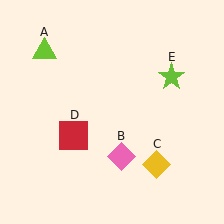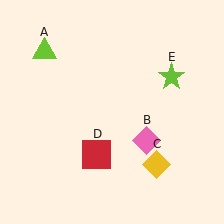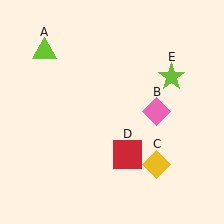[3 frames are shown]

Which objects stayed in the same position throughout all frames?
Lime triangle (object A) and yellow diamond (object C) and lime star (object E) remained stationary.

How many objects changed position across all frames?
2 objects changed position: pink diamond (object B), red square (object D).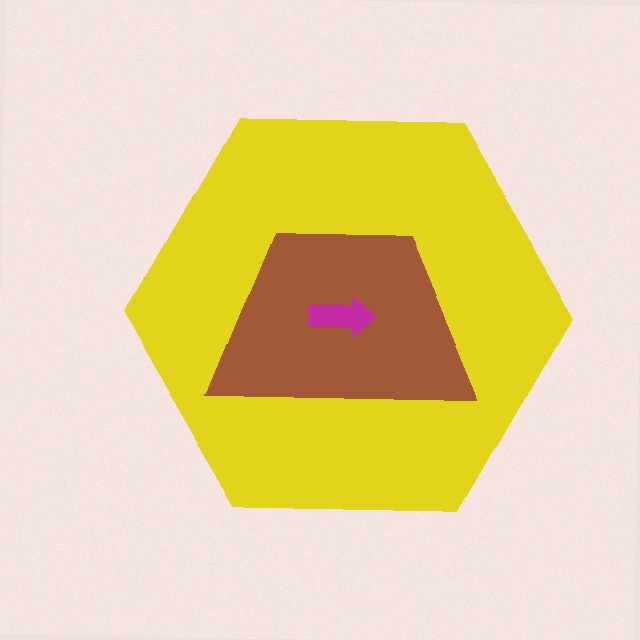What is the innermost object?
The magenta arrow.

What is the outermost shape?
The yellow hexagon.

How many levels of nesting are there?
3.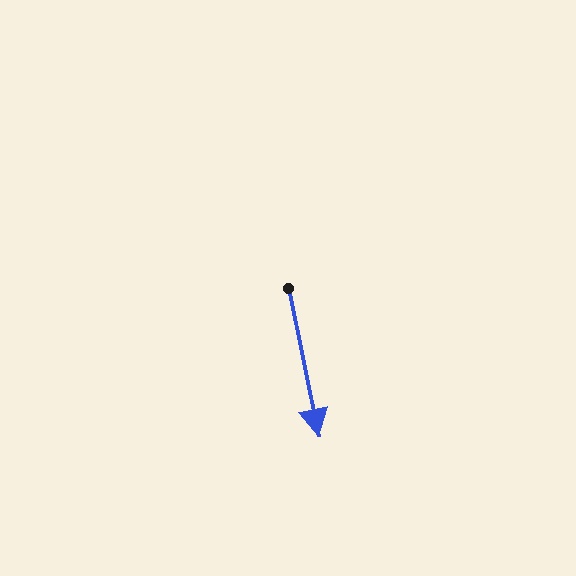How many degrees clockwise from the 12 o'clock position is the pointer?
Approximately 168 degrees.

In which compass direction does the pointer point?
South.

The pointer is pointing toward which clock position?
Roughly 6 o'clock.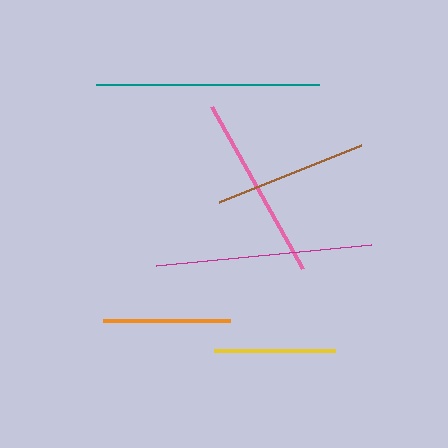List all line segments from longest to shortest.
From longest to shortest: teal, magenta, pink, brown, orange, yellow.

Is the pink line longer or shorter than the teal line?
The teal line is longer than the pink line.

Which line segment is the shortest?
The yellow line is the shortest at approximately 121 pixels.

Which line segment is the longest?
The teal line is the longest at approximately 223 pixels.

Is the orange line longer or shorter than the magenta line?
The magenta line is longer than the orange line.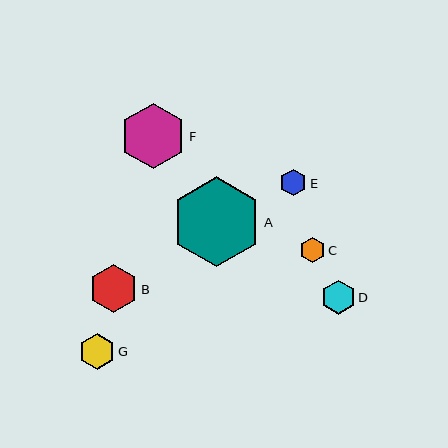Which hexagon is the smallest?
Hexagon C is the smallest with a size of approximately 26 pixels.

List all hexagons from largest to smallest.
From largest to smallest: A, F, B, G, D, E, C.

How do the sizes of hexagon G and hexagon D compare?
Hexagon G and hexagon D are approximately the same size.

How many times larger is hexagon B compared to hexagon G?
Hexagon B is approximately 1.4 times the size of hexagon G.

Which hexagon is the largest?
Hexagon A is the largest with a size of approximately 90 pixels.